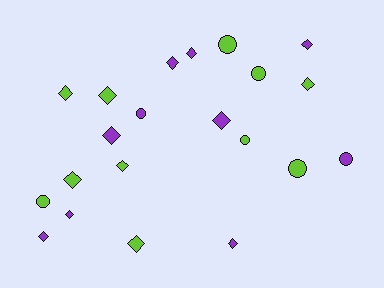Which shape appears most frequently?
Diamond, with 14 objects.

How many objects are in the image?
There are 21 objects.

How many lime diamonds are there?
There are 6 lime diamonds.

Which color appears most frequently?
Lime, with 11 objects.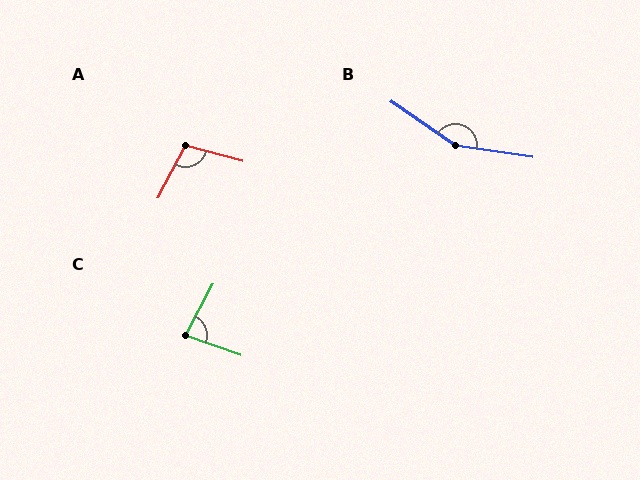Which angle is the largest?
B, at approximately 153 degrees.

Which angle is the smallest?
C, at approximately 81 degrees.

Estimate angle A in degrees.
Approximately 102 degrees.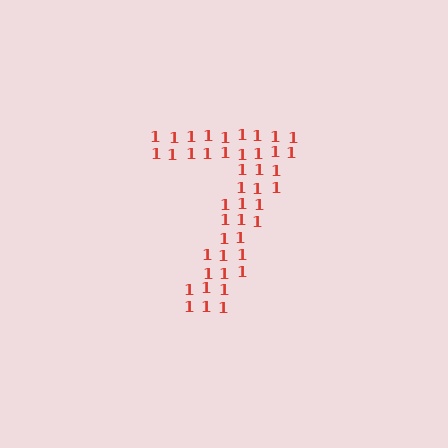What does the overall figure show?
The overall figure shows the digit 7.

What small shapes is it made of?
It is made of small digit 1's.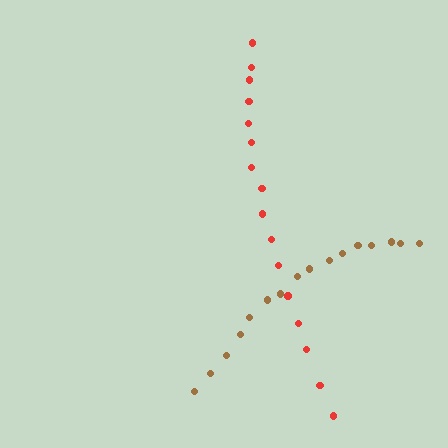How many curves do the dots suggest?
There are 2 distinct paths.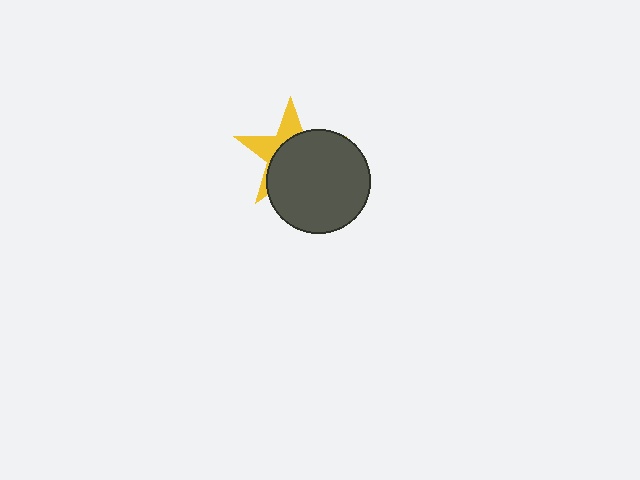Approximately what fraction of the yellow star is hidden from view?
Roughly 65% of the yellow star is hidden behind the dark gray circle.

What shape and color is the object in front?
The object in front is a dark gray circle.